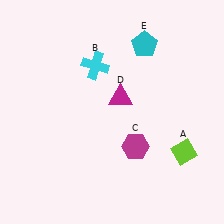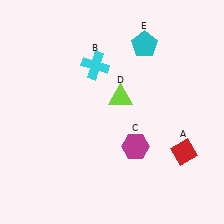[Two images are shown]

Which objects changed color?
A changed from lime to red. D changed from magenta to lime.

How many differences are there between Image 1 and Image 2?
There are 2 differences between the two images.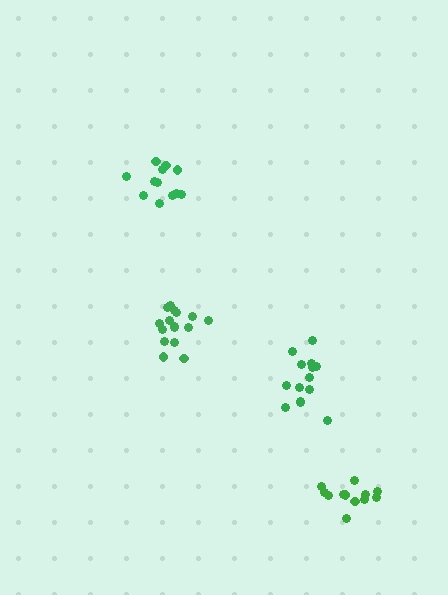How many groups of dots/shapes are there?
There are 4 groups.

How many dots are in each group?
Group 1: 12 dots, Group 2: 12 dots, Group 3: 14 dots, Group 4: 16 dots (54 total).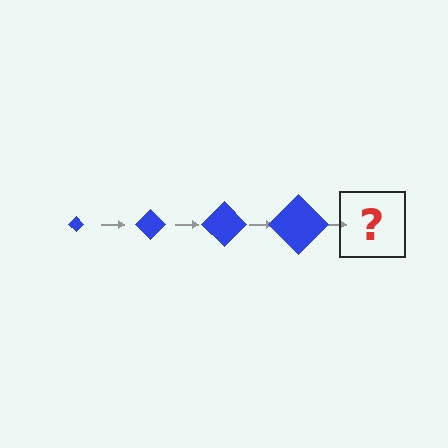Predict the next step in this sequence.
The next step is a blue diamond, larger than the previous one.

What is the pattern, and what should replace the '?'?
The pattern is that the diamond gets progressively larger each step. The '?' should be a blue diamond, larger than the previous one.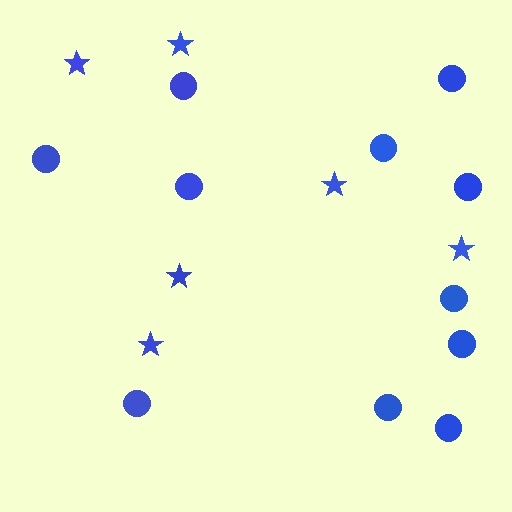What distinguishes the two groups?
There are 2 groups: one group of circles (11) and one group of stars (6).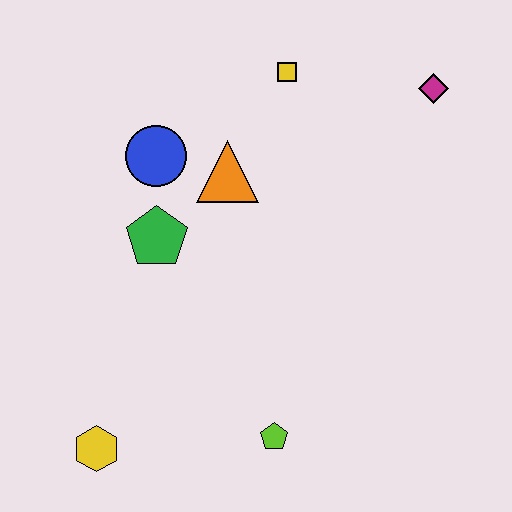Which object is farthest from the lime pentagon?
The magenta diamond is farthest from the lime pentagon.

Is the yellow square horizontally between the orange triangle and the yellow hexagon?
No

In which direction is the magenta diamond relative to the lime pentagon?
The magenta diamond is above the lime pentagon.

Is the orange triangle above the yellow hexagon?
Yes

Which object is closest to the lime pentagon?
The yellow hexagon is closest to the lime pentagon.